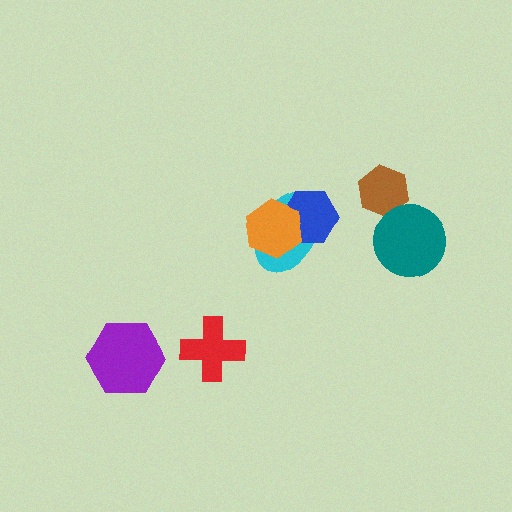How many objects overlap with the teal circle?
1 object overlaps with the teal circle.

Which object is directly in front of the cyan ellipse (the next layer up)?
The blue hexagon is directly in front of the cyan ellipse.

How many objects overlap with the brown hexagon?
1 object overlaps with the brown hexagon.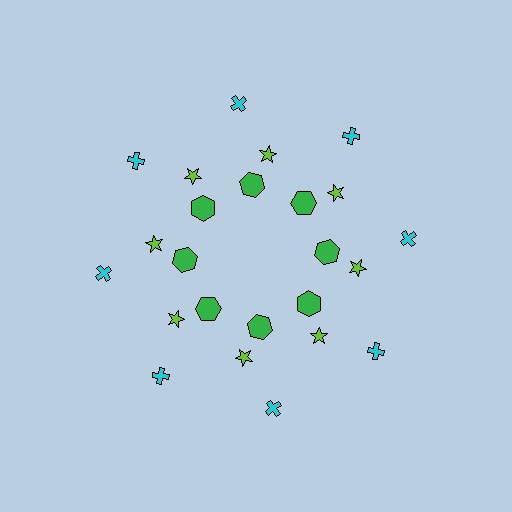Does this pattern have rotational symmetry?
Yes, this pattern has 8-fold rotational symmetry. It looks the same after rotating 45 degrees around the center.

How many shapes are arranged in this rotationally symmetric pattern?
There are 24 shapes, arranged in 8 groups of 3.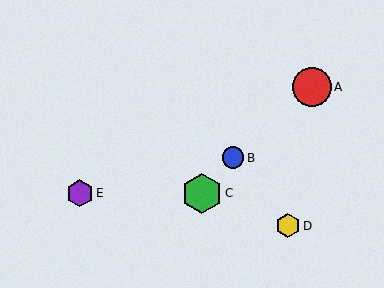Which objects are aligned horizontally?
Objects C, E are aligned horizontally.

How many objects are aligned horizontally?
2 objects (C, E) are aligned horizontally.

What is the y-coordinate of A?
Object A is at y≈87.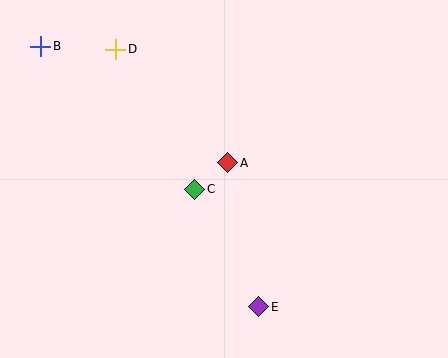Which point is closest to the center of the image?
Point A at (228, 163) is closest to the center.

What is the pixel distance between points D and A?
The distance between D and A is 159 pixels.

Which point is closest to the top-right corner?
Point A is closest to the top-right corner.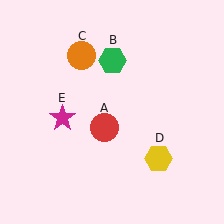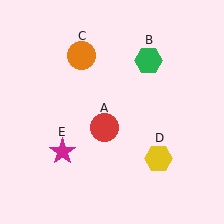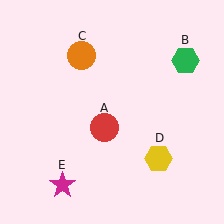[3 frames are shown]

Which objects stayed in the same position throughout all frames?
Red circle (object A) and orange circle (object C) and yellow hexagon (object D) remained stationary.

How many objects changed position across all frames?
2 objects changed position: green hexagon (object B), magenta star (object E).